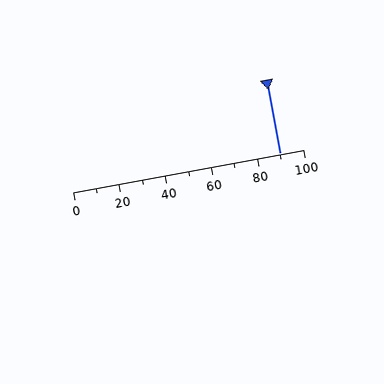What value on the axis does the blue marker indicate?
The marker indicates approximately 90.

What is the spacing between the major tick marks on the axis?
The major ticks are spaced 20 apart.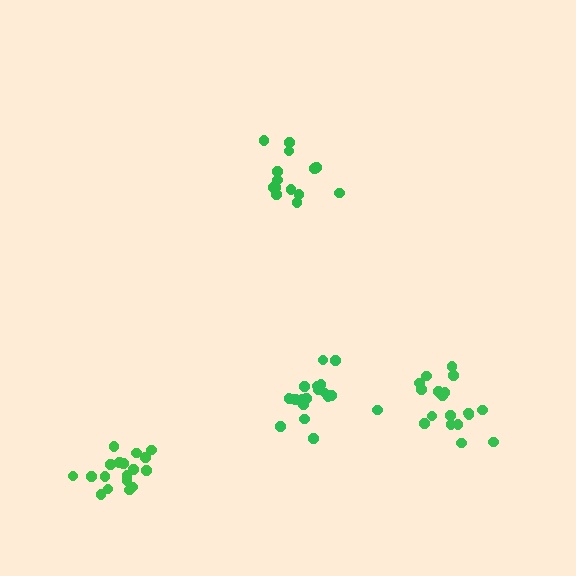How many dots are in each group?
Group 1: 18 dots, Group 2: 14 dots, Group 3: 19 dots, Group 4: 18 dots (69 total).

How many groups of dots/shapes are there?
There are 4 groups.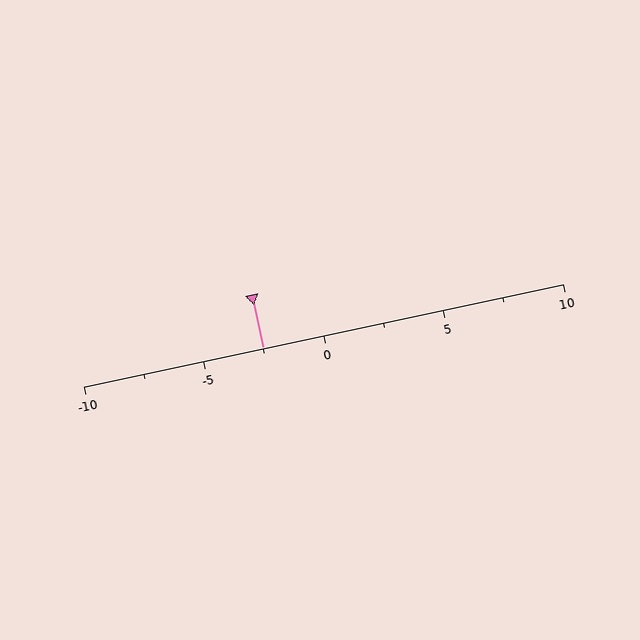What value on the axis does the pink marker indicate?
The marker indicates approximately -2.5.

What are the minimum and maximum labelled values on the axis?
The axis runs from -10 to 10.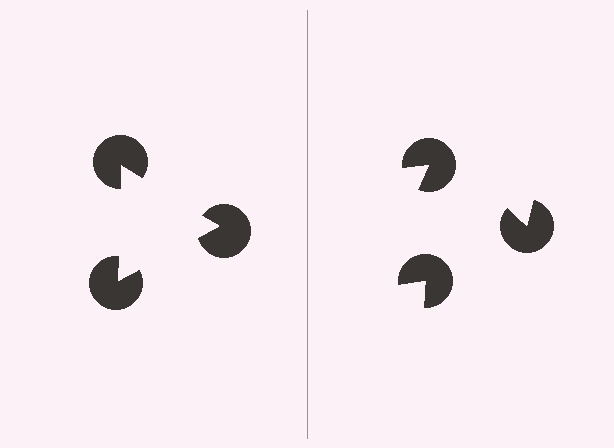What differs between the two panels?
The pac-man discs are positioned identically on both sides; only the wedge orientations differ. On the left they align to a triangle; on the right they are misaligned.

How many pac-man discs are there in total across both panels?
6 — 3 on each side.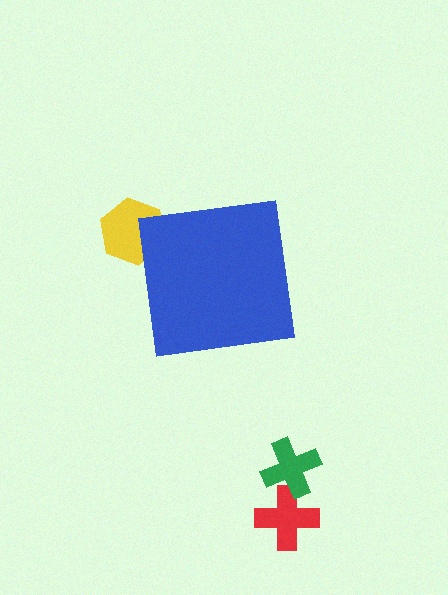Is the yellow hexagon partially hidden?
Yes, the yellow hexagon is partially hidden behind the blue square.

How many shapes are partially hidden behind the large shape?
1 shape is partially hidden.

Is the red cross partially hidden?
No, the red cross is fully visible.